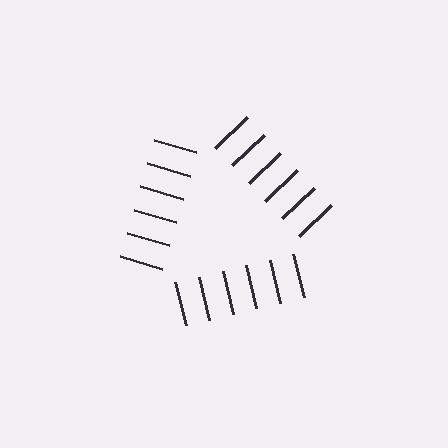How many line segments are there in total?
18 — 6 along each of the 3 edges.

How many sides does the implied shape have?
3 sides — the line-ends trace a triangle.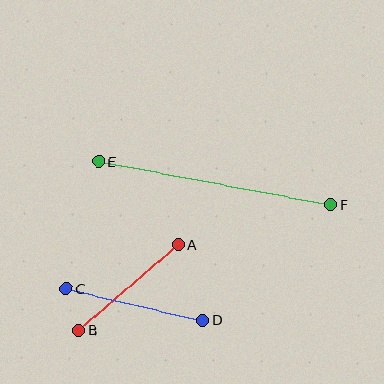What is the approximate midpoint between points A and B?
The midpoint is at approximately (128, 288) pixels.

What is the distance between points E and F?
The distance is approximately 236 pixels.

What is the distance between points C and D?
The distance is approximately 140 pixels.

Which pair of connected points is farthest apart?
Points E and F are farthest apart.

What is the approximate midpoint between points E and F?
The midpoint is at approximately (215, 183) pixels.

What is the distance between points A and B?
The distance is approximately 132 pixels.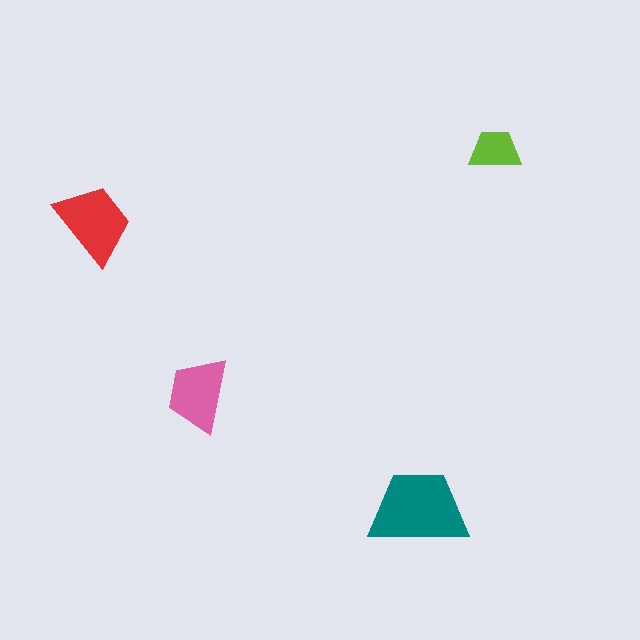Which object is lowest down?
The teal trapezoid is bottommost.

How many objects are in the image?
There are 4 objects in the image.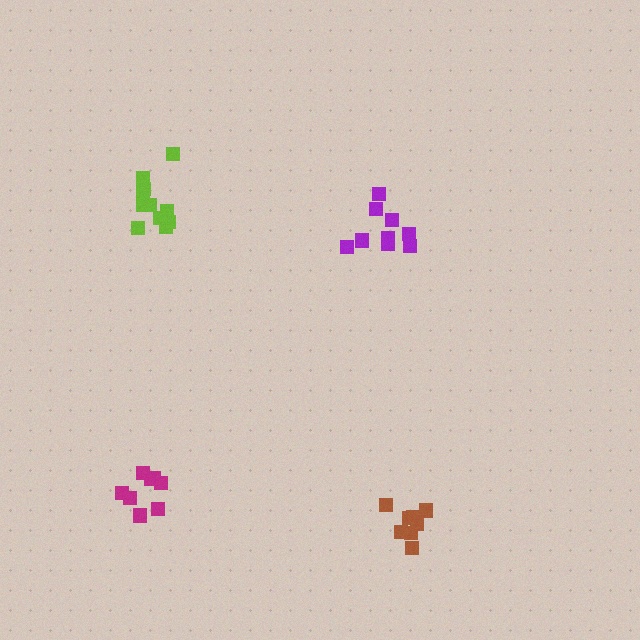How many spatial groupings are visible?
There are 4 spatial groupings.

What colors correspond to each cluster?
The clusters are colored: purple, lime, magenta, brown.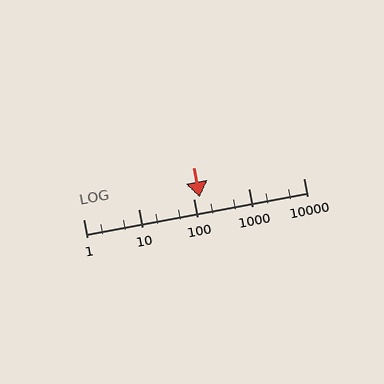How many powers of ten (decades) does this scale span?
The scale spans 4 decades, from 1 to 10000.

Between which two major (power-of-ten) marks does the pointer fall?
The pointer is between 100 and 1000.